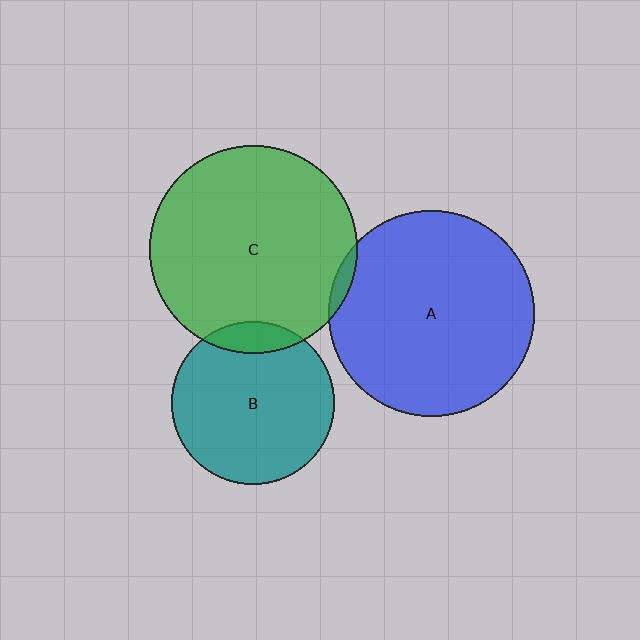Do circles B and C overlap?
Yes.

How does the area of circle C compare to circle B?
Approximately 1.6 times.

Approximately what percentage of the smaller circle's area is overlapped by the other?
Approximately 10%.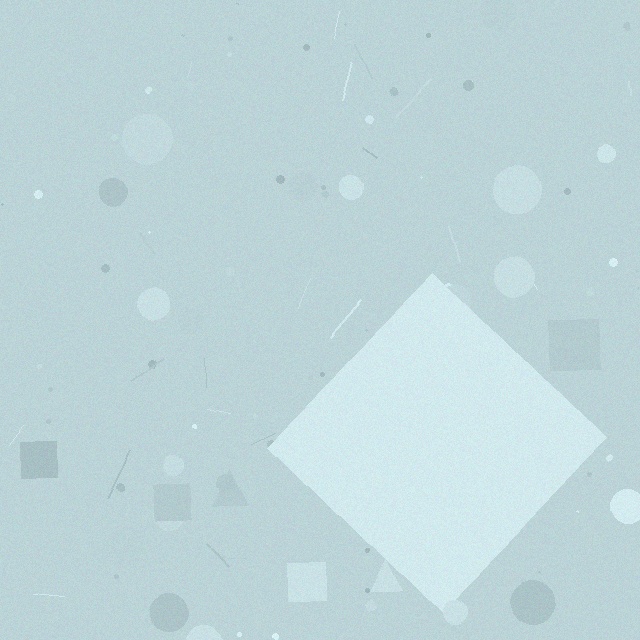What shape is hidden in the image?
A diamond is hidden in the image.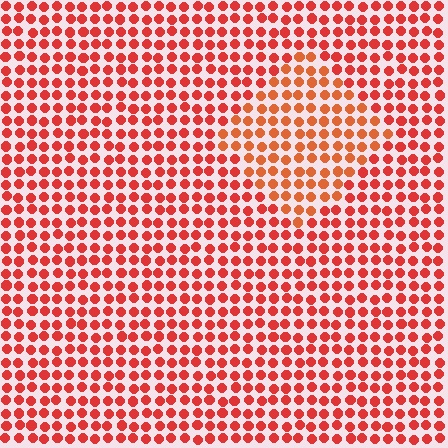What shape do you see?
I see a diamond.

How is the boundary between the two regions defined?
The boundary is defined purely by a slight shift in hue (about 18 degrees). Spacing, size, and orientation are identical on both sides.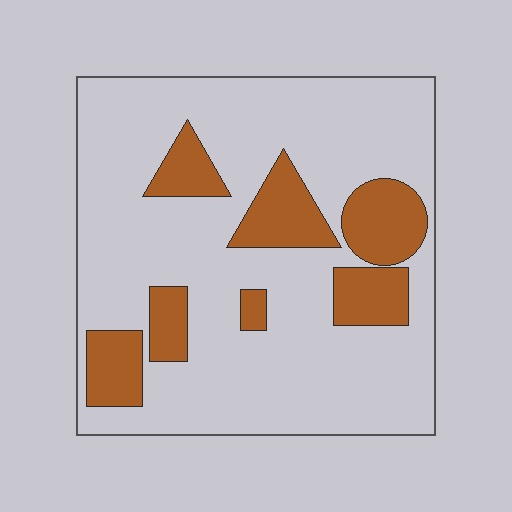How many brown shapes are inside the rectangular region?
7.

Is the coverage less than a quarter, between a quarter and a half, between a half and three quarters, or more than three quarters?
Less than a quarter.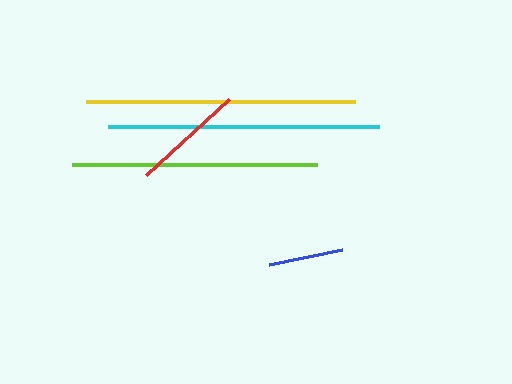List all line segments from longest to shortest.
From longest to shortest: cyan, yellow, lime, red, blue.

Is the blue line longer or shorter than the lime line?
The lime line is longer than the blue line.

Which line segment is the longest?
The cyan line is the longest at approximately 271 pixels.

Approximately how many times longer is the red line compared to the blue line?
The red line is approximately 1.5 times the length of the blue line.